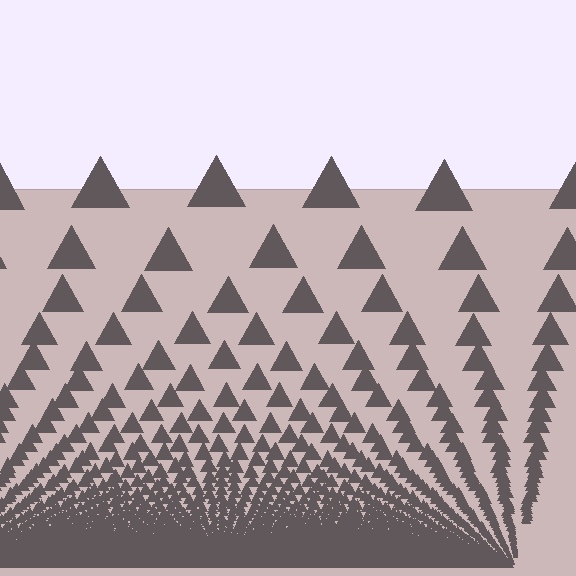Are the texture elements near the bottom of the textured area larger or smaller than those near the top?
Smaller. The gradient is inverted — elements near the bottom are smaller and denser.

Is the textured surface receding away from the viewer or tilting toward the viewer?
The surface appears to tilt toward the viewer. Texture elements get larger and sparser toward the top.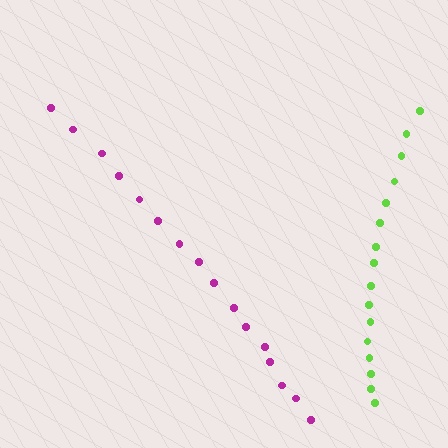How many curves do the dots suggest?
There are 2 distinct paths.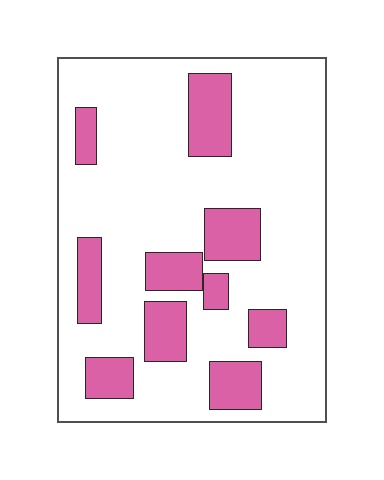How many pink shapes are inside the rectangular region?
10.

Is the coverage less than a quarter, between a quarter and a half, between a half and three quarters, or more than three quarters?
Less than a quarter.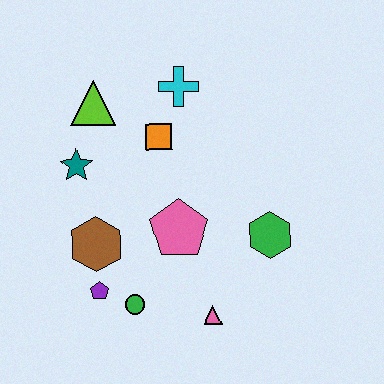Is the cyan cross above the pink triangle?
Yes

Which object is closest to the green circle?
The purple pentagon is closest to the green circle.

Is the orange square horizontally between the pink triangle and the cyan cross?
No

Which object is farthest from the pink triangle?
The lime triangle is farthest from the pink triangle.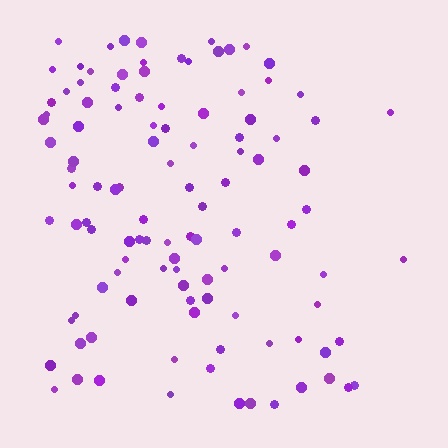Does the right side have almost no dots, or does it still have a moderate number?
Still a moderate number, just noticeably fewer than the left.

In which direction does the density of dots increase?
From right to left, with the left side densest.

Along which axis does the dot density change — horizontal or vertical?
Horizontal.